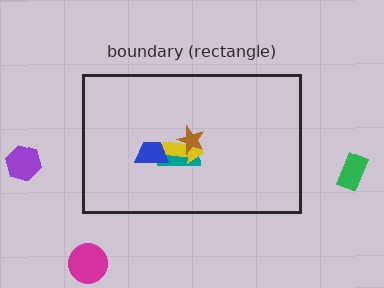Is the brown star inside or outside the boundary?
Inside.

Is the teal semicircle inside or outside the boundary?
Inside.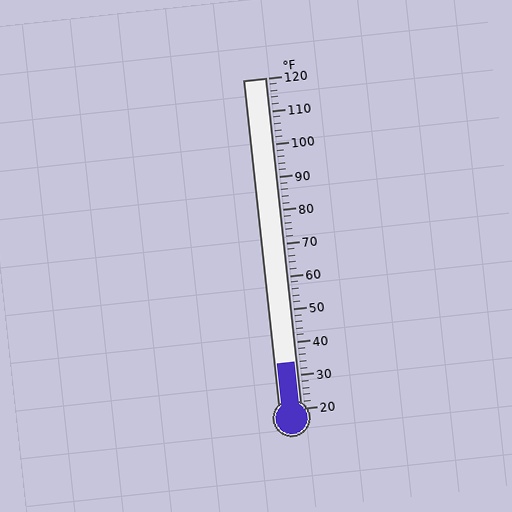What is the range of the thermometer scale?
The thermometer scale ranges from 20°F to 120°F.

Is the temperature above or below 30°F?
The temperature is above 30°F.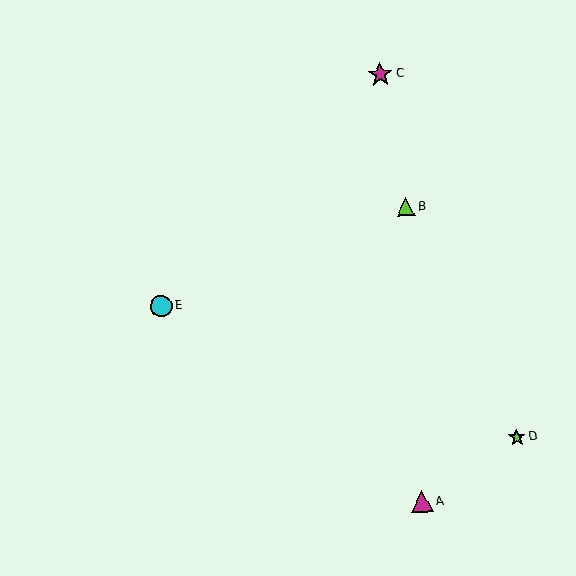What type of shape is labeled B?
Shape B is a lime triangle.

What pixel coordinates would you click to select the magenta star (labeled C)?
Click at (380, 75) to select the magenta star C.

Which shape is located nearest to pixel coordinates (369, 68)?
The magenta star (labeled C) at (380, 75) is nearest to that location.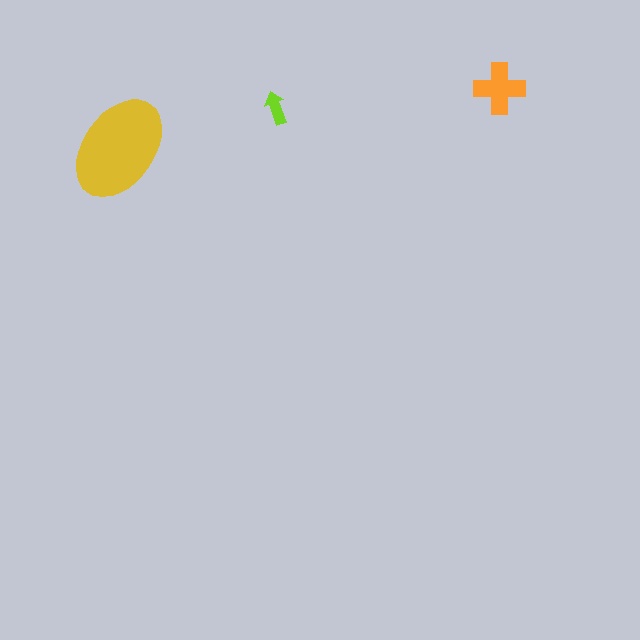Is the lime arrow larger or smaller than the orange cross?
Smaller.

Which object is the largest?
The yellow ellipse.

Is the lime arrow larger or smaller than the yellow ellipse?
Smaller.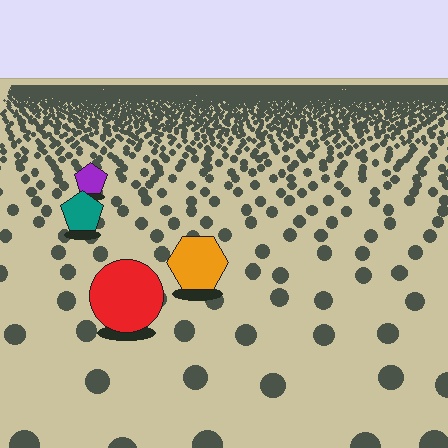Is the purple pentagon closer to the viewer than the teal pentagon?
No. The teal pentagon is closer — you can tell from the texture gradient: the ground texture is coarser near it.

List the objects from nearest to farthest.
From nearest to farthest: the red circle, the orange hexagon, the teal pentagon, the purple pentagon.